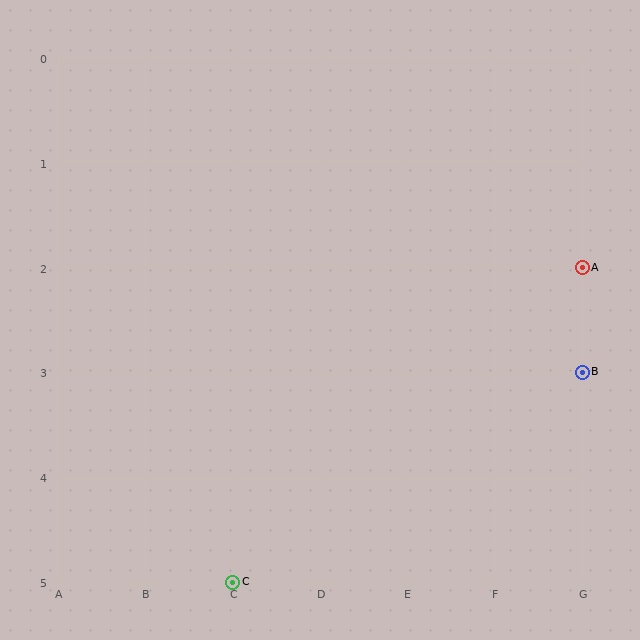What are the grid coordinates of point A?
Point A is at grid coordinates (G, 2).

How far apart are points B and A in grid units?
Points B and A are 1 row apart.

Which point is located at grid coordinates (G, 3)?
Point B is at (G, 3).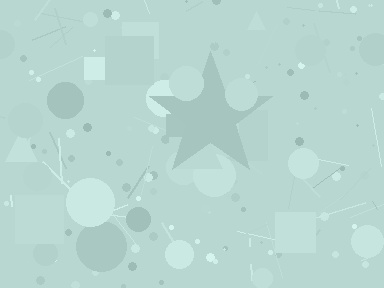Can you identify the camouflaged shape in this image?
The camouflaged shape is a star.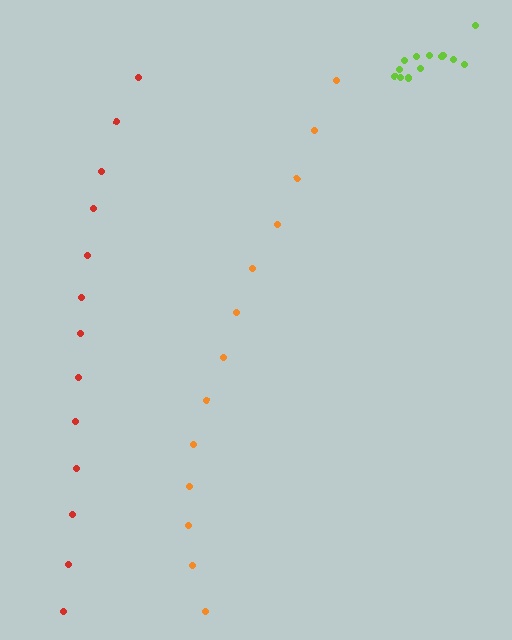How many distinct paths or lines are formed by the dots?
There are 3 distinct paths.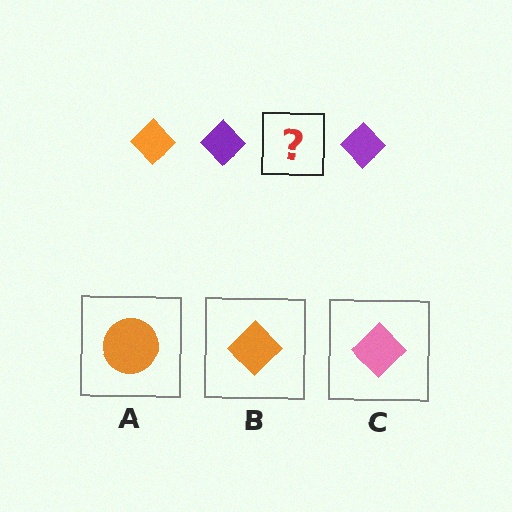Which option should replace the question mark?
Option B.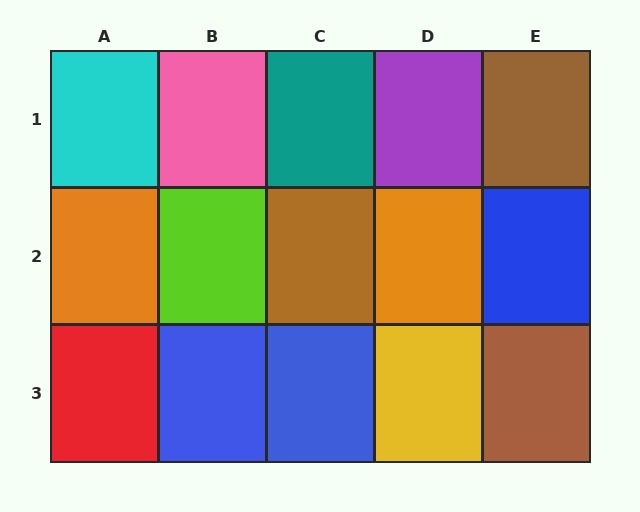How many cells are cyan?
1 cell is cyan.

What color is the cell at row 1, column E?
Brown.